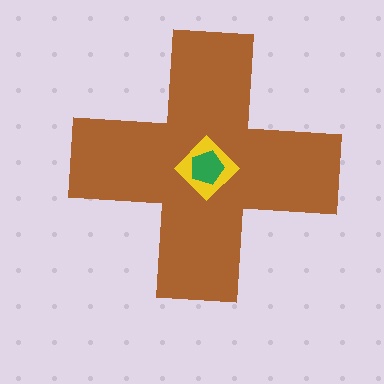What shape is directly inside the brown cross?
The yellow diamond.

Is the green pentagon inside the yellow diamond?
Yes.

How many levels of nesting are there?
3.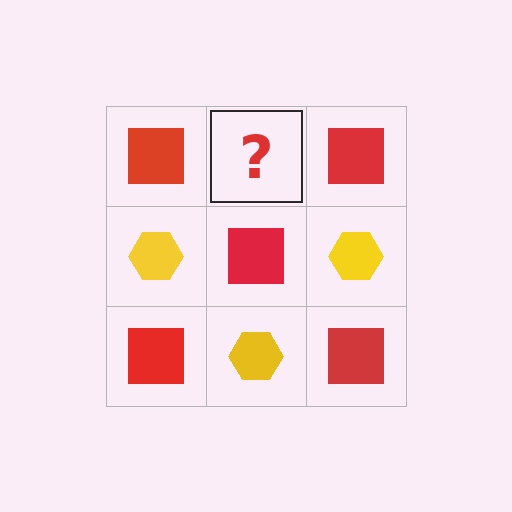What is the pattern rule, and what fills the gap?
The rule is that it alternates red square and yellow hexagon in a checkerboard pattern. The gap should be filled with a yellow hexagon.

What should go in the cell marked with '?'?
The missing cell should contain a yellow hexagon.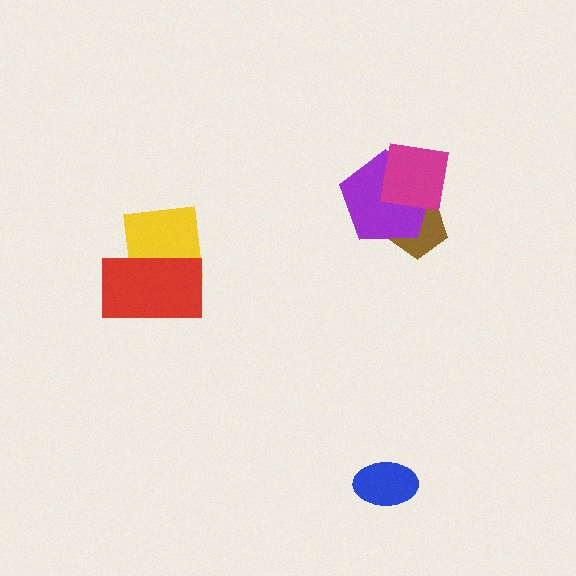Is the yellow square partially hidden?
Yes, it is partially covered by another shape.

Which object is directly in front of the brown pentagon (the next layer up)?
The purple pentagon is directly in front of the brown pentagon.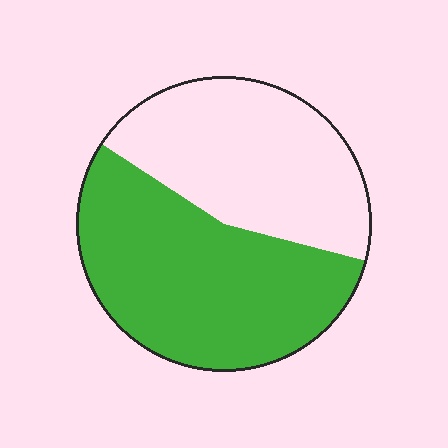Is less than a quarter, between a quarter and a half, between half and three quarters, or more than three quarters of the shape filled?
Between half and three quarters.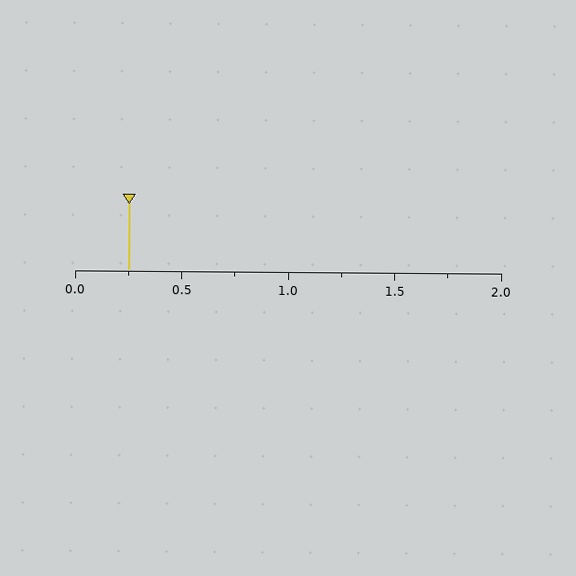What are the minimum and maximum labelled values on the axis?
The axis runs from 0.0 to 2.0.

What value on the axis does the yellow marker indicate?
The marker indicates approximately 0.25.